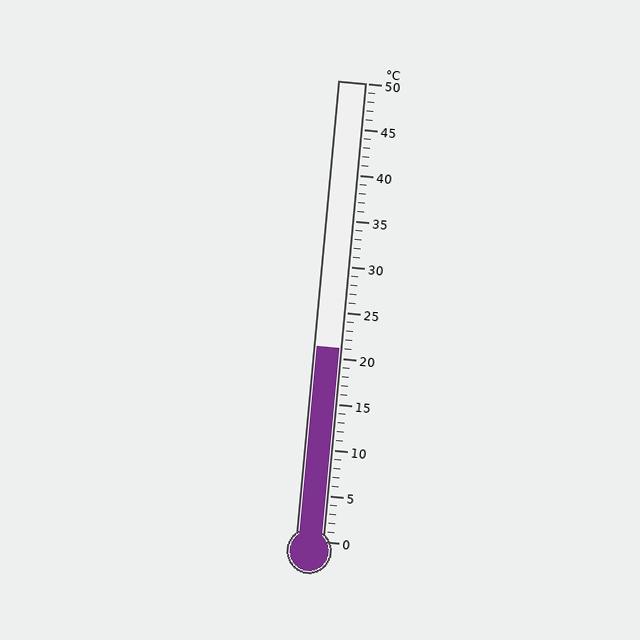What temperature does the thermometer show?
The thermometer shows approximately 21°C.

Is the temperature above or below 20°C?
The temperature is above 20°C.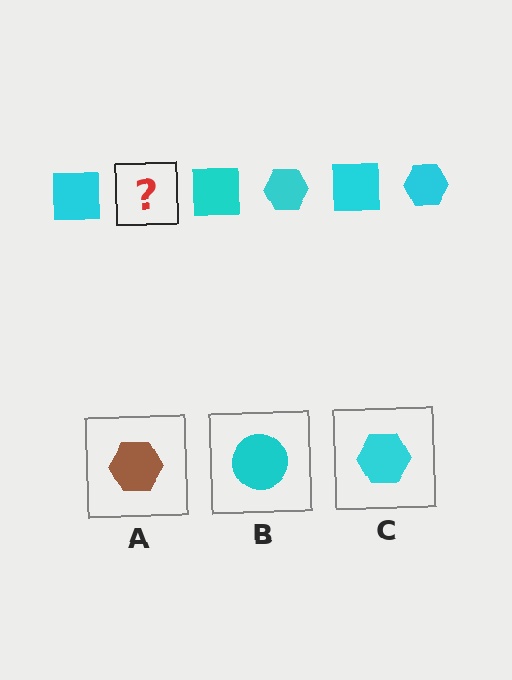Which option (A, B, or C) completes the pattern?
C.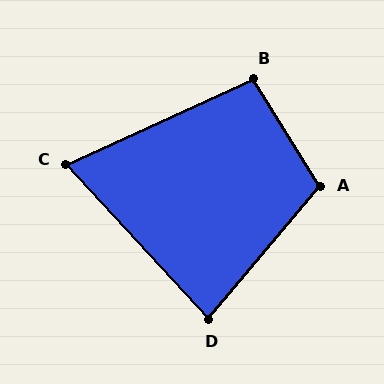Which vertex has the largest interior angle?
A, at approximately 108 degrees.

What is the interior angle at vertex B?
Approximately 97 degrees (obtuse).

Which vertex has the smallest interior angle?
C, at approximately 72 degrees.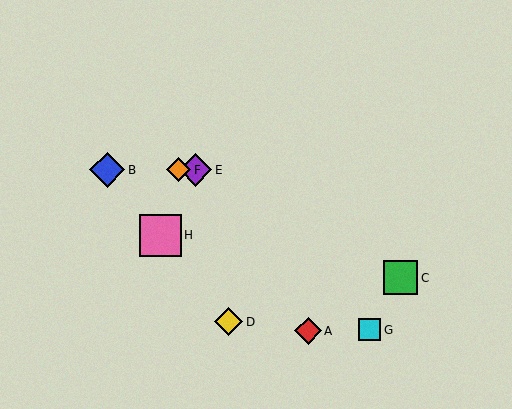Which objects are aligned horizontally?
Objects B, E, F are aligned horizontally.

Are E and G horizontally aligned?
No, E is at y≈170 and G is at y≈330.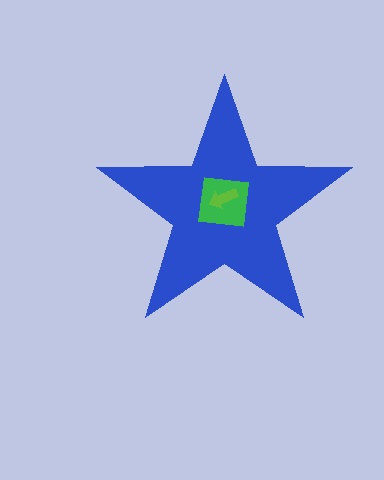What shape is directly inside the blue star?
The green square.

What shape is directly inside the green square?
The lime arrow.